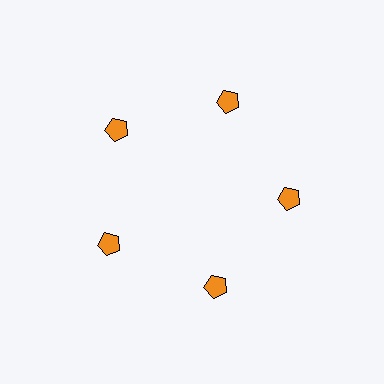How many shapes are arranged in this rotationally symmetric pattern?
There are 5 shapes, arranged in 5 groups of 1.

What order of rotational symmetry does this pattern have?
This pattern has 5-fold rotational symmetry.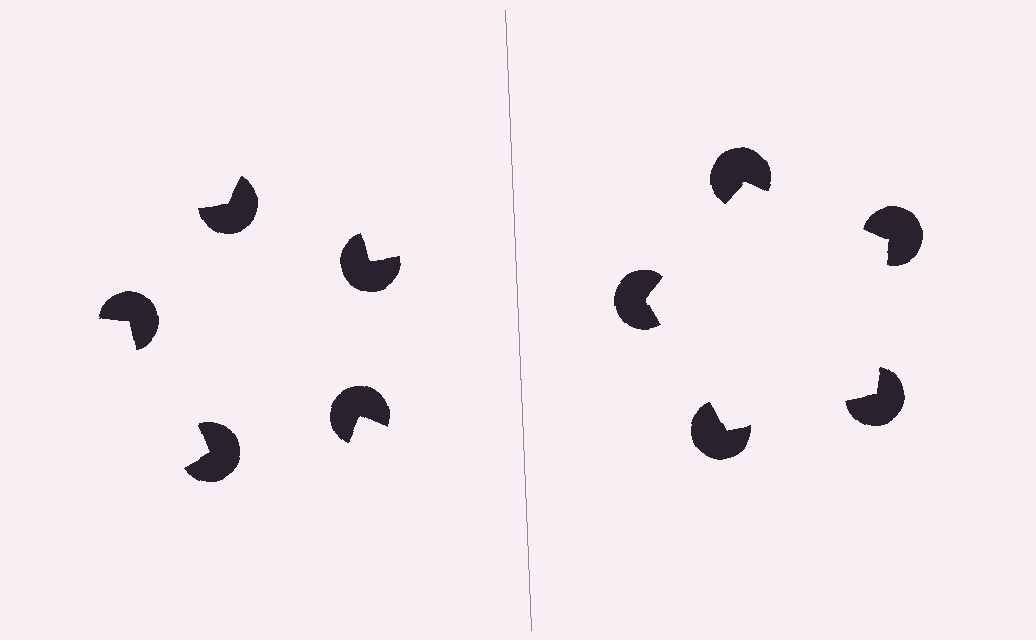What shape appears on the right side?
An illusory pentagon.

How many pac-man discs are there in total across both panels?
10 — 5 on each side.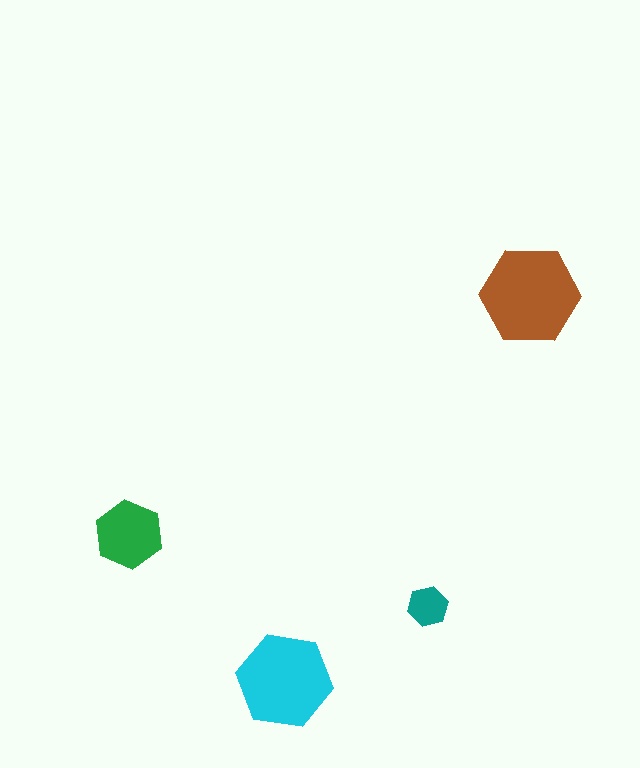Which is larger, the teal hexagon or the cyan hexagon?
The cyan one.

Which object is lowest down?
The cyan hexagon is bottommost.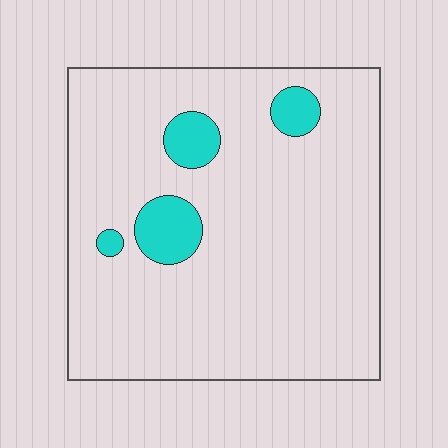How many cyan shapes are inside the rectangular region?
4.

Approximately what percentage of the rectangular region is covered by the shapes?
Approximately 10%.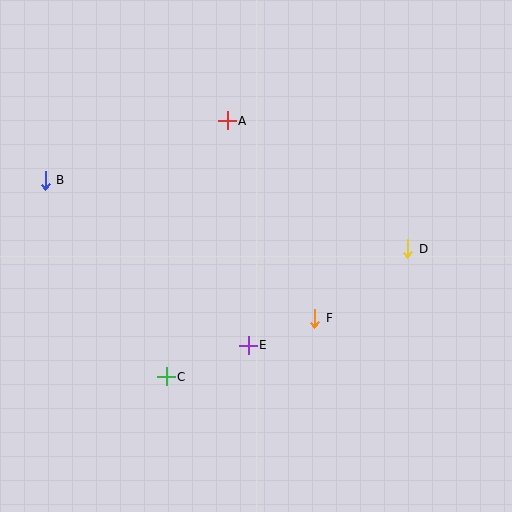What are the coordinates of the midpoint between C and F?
The midpoint between C and F is at (240, 347).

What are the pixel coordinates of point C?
Point C is at (166, 377).